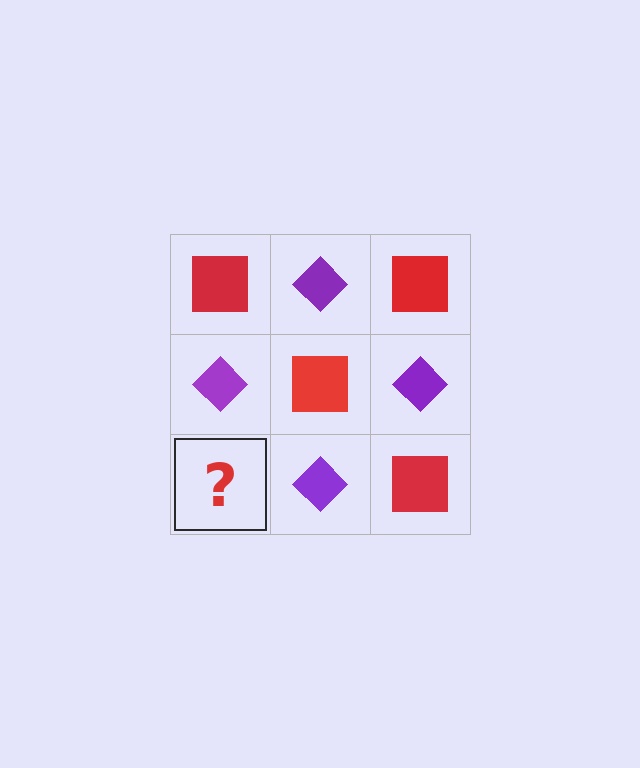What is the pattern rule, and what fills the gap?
The rule is that it alternates red square and purple diamond in a checkerboard pattern. The gap should be filled with a red square.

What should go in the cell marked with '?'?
The missing cell should contain a red square.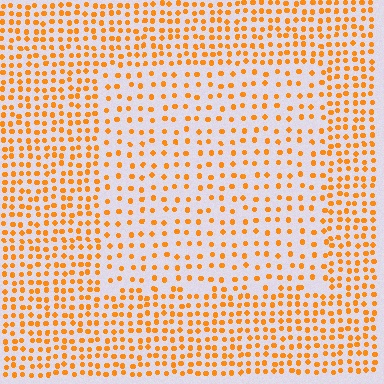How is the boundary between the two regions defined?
The boundary is defined by a change in element density (approximately 1.8x ratio). All elements are the same color, size, and shape.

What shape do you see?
I see a rectangle.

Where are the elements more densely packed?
The elements are more densely packed outside the rectangle boundary.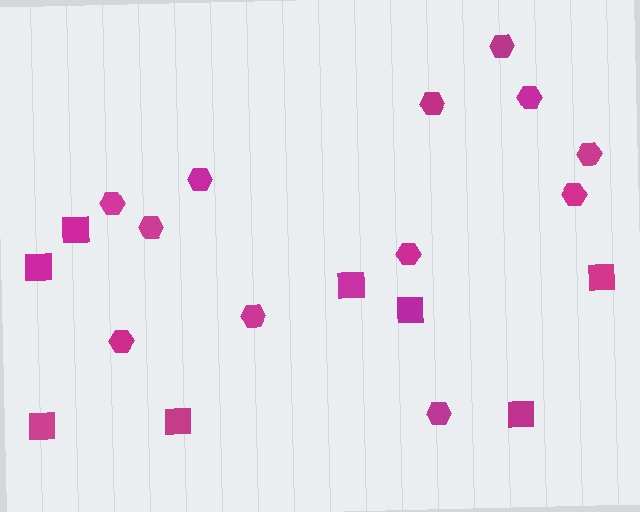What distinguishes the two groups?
There are 2 groups: one group of hexagons (12) and one group of squares (8).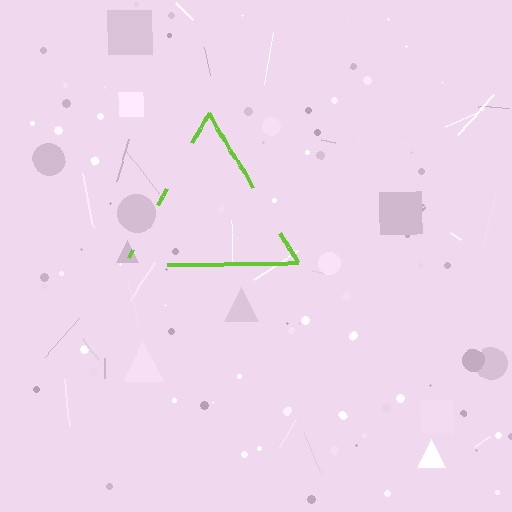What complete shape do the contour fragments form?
The contour fragments form a triangle.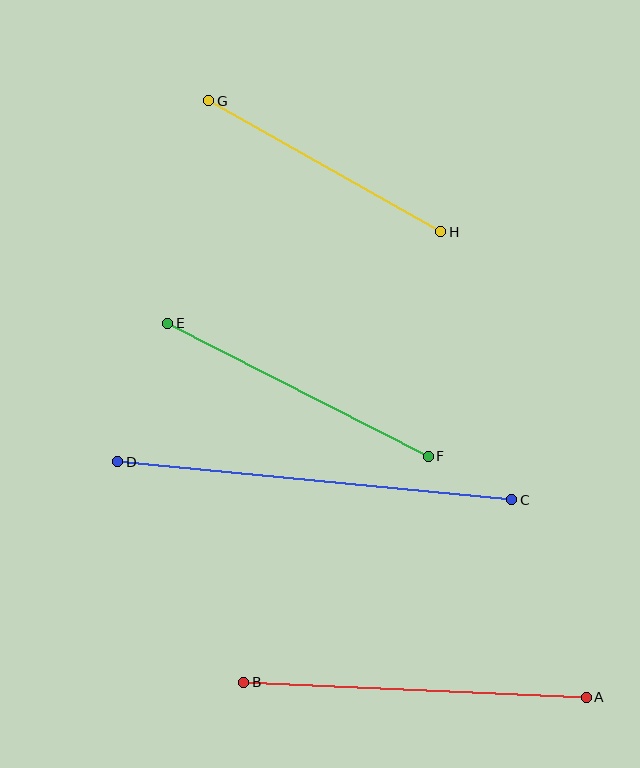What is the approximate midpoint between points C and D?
The midpoint is at approximately (315, 481) pixels.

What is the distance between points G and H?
The distance is approximately 266 pixels.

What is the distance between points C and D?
The distance is approximately 396 pixels.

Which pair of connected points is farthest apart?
Points C and D are farthest apart.